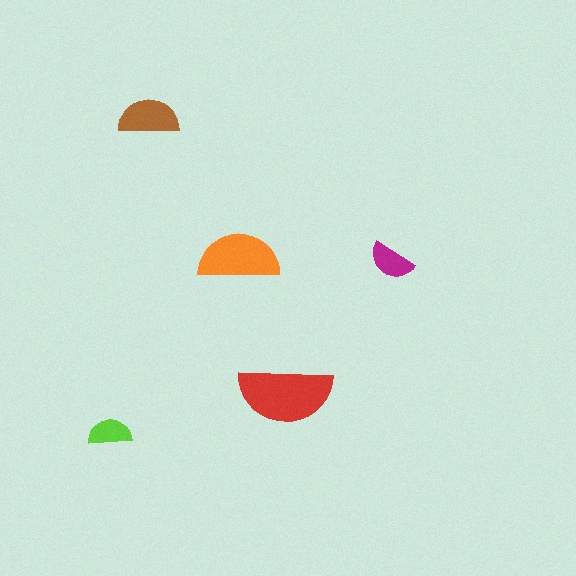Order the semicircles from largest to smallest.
the red one, the orange one, the brown one, the magenta one, the lime one.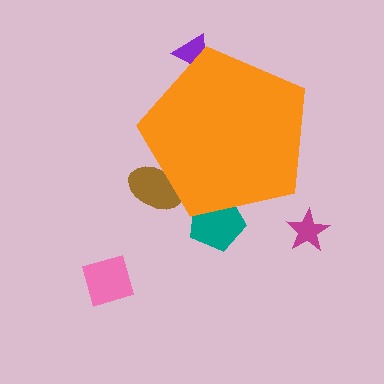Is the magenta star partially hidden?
No, the magenta star is fully visible.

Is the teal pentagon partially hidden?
Yes, the teal pentagon is partially hidden behind the orange pentagon.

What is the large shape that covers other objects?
An orange pentagon.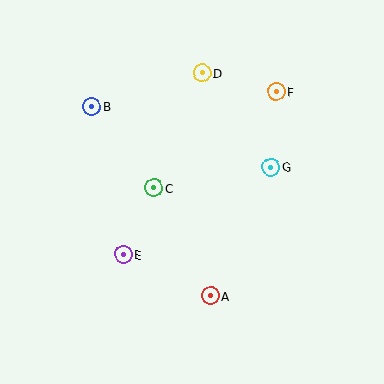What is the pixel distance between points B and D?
The distance between B and D is 115 pixels.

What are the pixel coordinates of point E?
Point E is at (123, 254).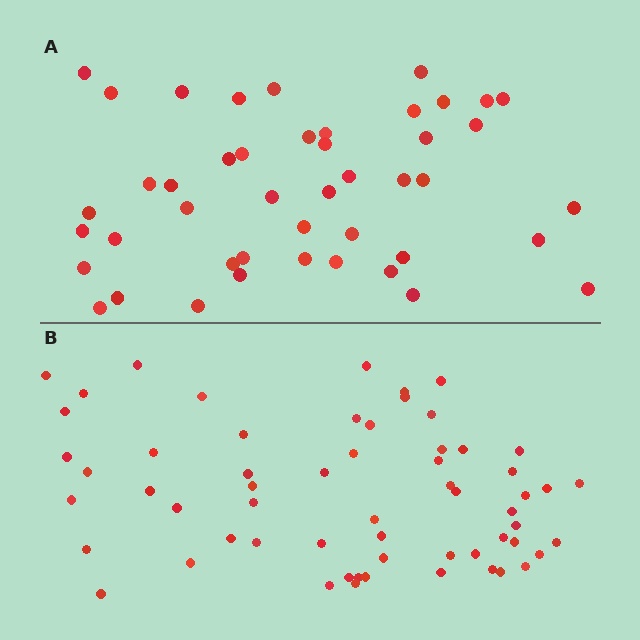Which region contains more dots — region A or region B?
Region B (the bottom region) has more dots.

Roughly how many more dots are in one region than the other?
Region B has approximately 15 more dots than region A.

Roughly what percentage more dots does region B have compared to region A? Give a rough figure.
About 35% more.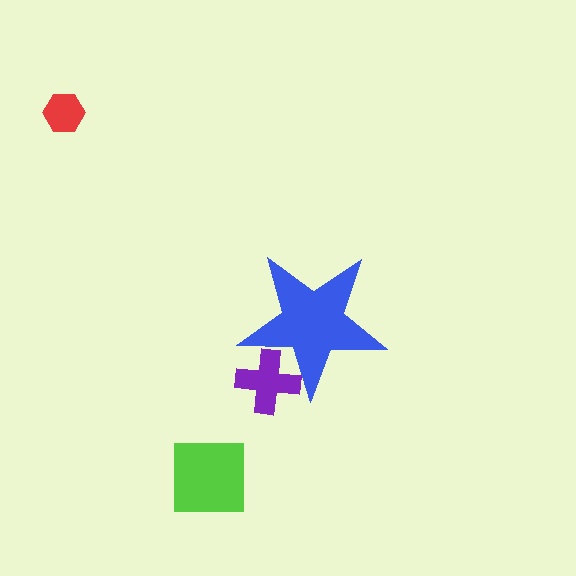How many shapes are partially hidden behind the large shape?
1 shape is partially hidden.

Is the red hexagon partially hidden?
No, the red hexagon is fully visible.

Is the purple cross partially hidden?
Yes, the purple cross is partially hidden behind the blue star.